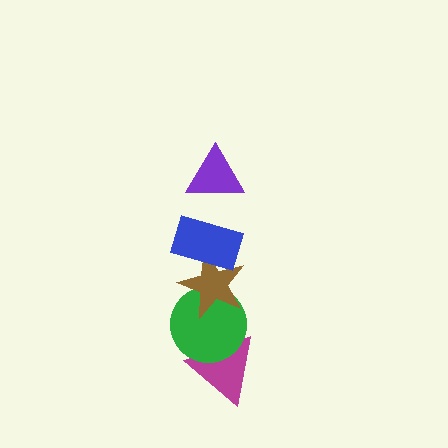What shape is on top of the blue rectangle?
The purple triangle is on top of the blue rectangle.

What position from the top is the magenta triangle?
The magenta triangle is 5th from the top.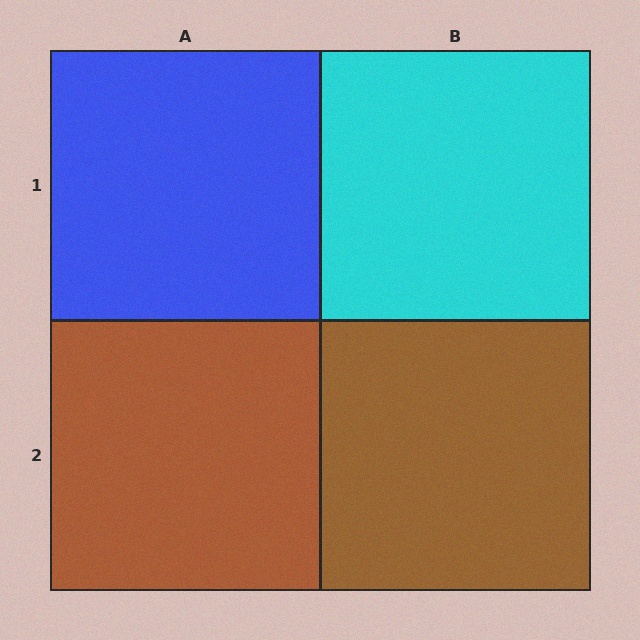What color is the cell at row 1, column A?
Blue.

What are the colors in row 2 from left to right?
Brown, brown.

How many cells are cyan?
1 cell is cyan.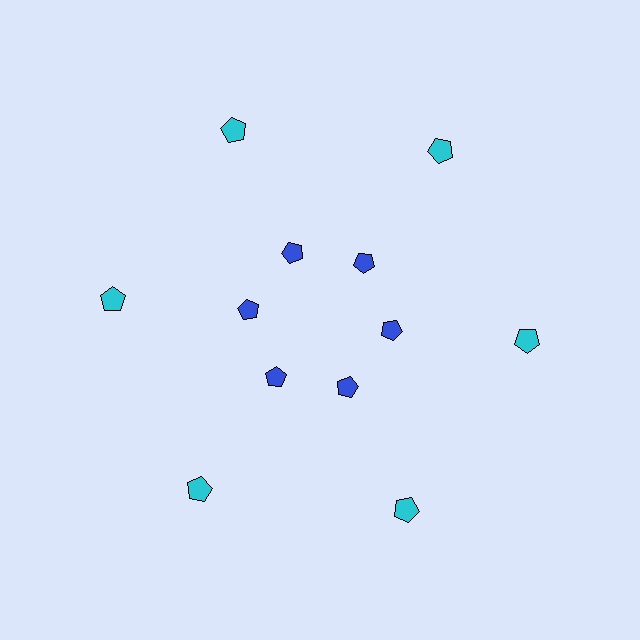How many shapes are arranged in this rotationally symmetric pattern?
There are 12 shapes, arranged in 6 groups of 2.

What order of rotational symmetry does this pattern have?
This pattern has 6-fold rotational symmetry.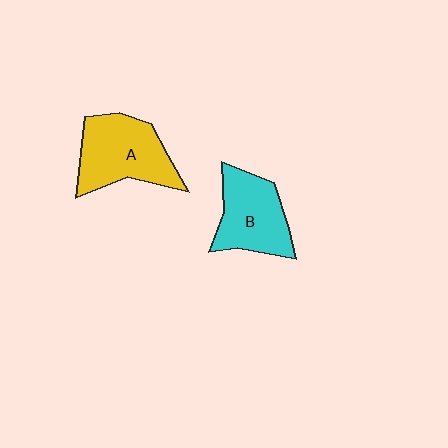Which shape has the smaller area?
Shape B (cyan).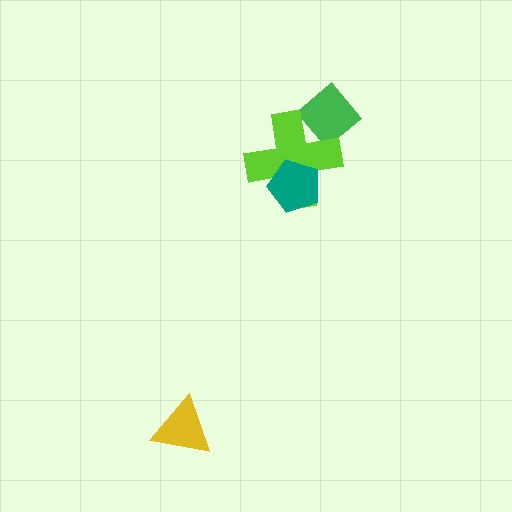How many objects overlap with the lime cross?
2 objects overlap with the lime cross.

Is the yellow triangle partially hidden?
No, no other shape covers it.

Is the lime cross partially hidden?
Yes, it is partially covered by another shape.